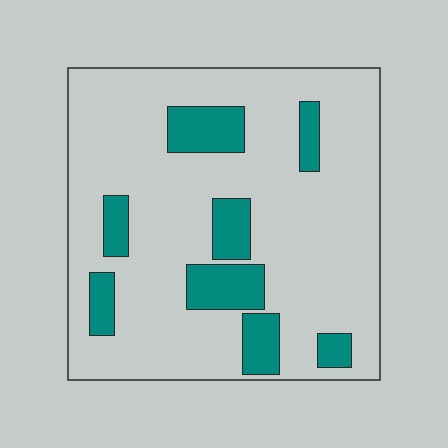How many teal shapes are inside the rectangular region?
8.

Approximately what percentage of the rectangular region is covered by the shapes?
Approximately 20%.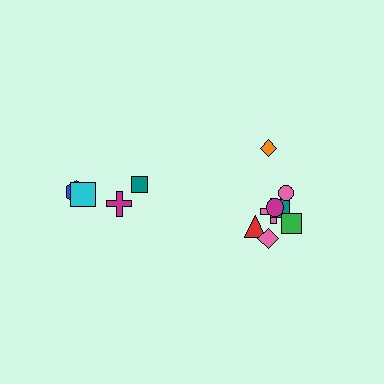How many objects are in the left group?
There are 4 objects.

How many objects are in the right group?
There are 8 objects.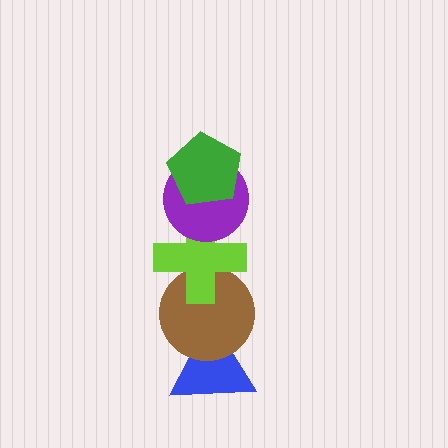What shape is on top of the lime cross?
The purple circle is on top of the lime cross.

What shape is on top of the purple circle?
The green pentagon is on top of the purple circle.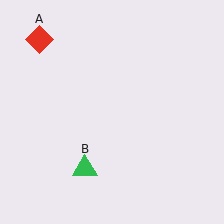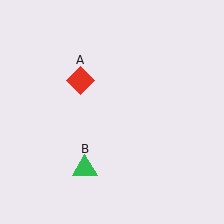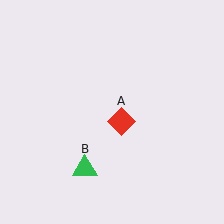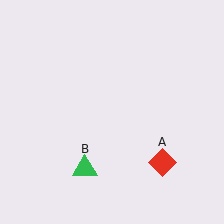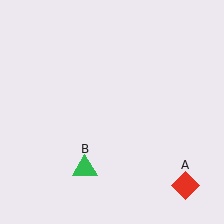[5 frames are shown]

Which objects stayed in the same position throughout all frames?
Green triangle (object B) remained stationary.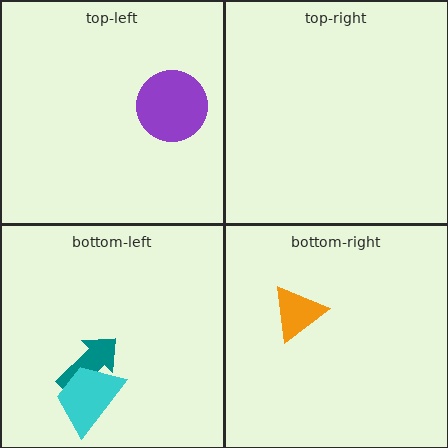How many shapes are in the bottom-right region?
1.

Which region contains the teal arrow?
The bottom-left region.